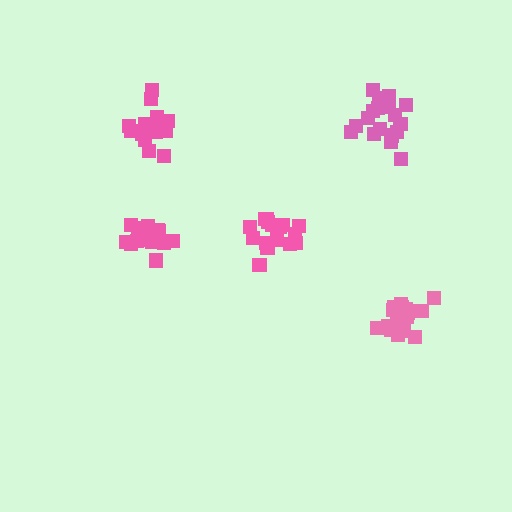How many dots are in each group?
Group 1: 14 dots, Group 2: 17 dots, Group 3: 18 dots, Group 4: 19 dots, Group 5: 16 dots (84 total).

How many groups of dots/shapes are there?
There are 5 groups.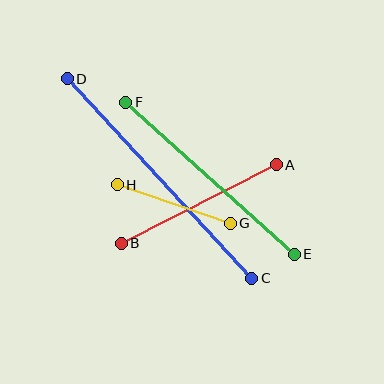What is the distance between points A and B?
The distance is approximately 174 pixels.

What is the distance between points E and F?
The distance is approximately 227 pixels.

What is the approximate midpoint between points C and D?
The midpoint is at approximately (159, 178) pixels.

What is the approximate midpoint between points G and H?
The midpoint is at approximately (174, 204) pixels.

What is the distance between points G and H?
The distance is approximately 120 pixels.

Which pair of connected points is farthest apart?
Points C and D are farthest apart.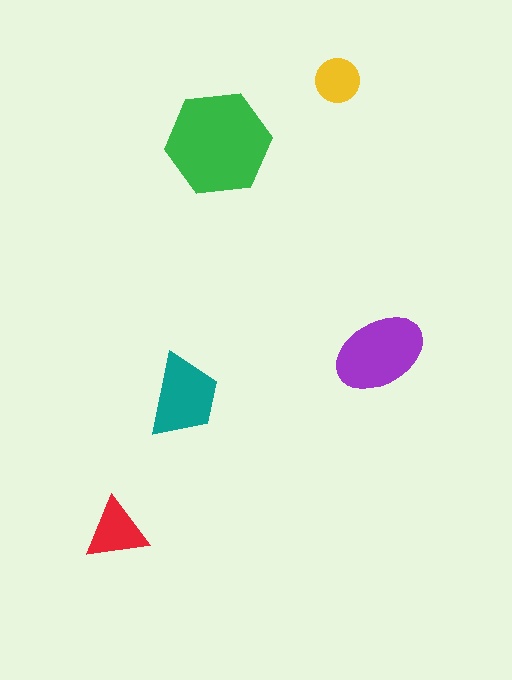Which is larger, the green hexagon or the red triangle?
The green hexagon.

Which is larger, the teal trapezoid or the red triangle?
The teal trapezoid.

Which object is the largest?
The green hexagon.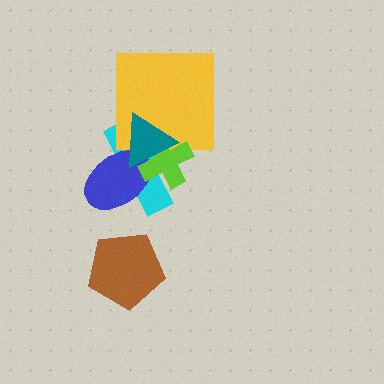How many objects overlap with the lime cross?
4 objects overlap with the lime cross.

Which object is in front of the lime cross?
The teal triangle is in front of the lime cross.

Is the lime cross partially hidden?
Yes, it is partially covered by another shape.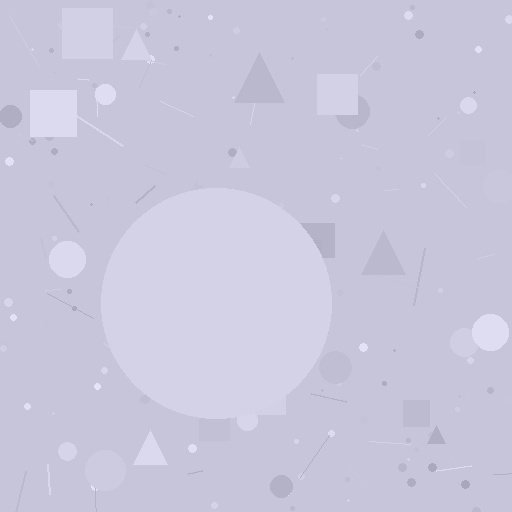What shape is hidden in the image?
A circle is hidden in the image.